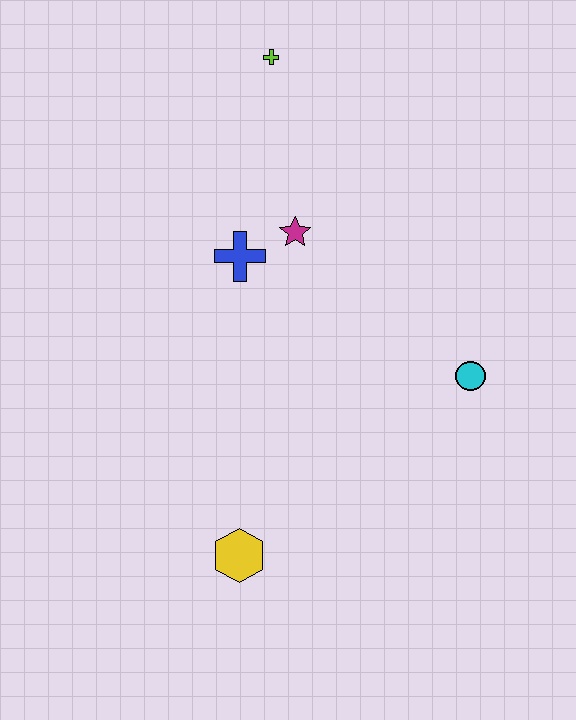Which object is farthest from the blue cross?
The yellow hexagon is farthest from the blue cross.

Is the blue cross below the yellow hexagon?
No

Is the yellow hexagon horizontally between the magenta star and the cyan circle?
No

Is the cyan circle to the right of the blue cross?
Yes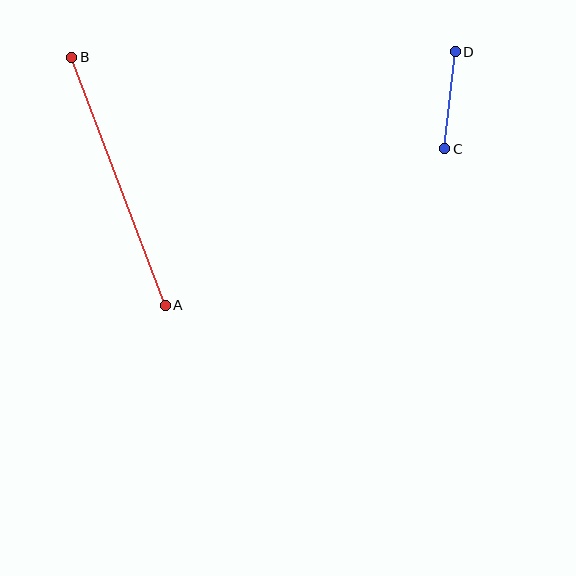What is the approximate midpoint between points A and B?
The midpoint is at approximately (118, 181) pixels.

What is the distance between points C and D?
The distance is approximately 98 pixels.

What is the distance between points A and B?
The distance is approximately 265 pixels.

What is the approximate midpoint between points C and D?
The midpoint is at approximately (450, 100) pixels.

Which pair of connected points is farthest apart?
Points A and B are farthest apart.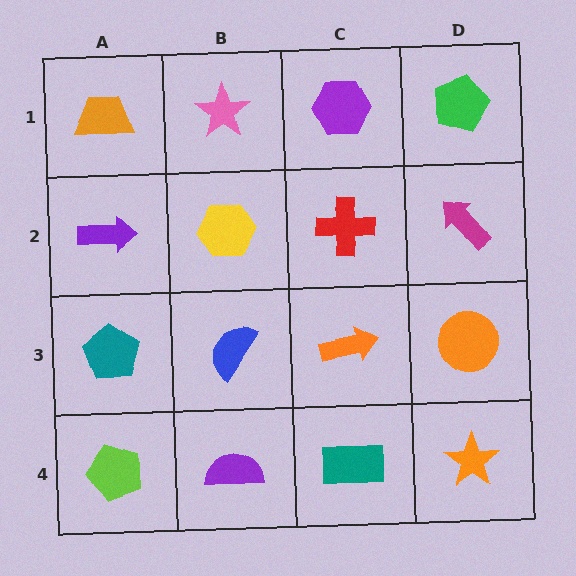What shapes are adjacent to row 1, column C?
A red cross (row 2, column C), a pink star (row 1, column B), a green pentagon (row 1, column D).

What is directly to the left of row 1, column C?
A pink star.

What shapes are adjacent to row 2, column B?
A pink star (row 1, column B), a blue semicircle (row 3, column B), a purple arrow (row 2, column A), a red cross (row 2, column C).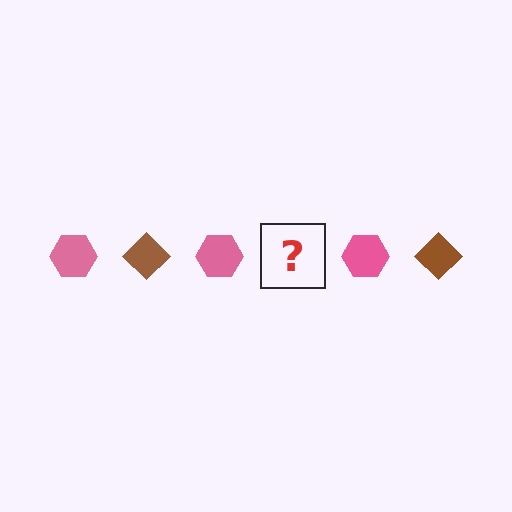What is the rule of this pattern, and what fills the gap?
The rule is that the pattern alternates between pink hexagon and brown diamond. The gap should be filled with a brown diamond.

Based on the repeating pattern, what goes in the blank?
The blank should be a brown diamond.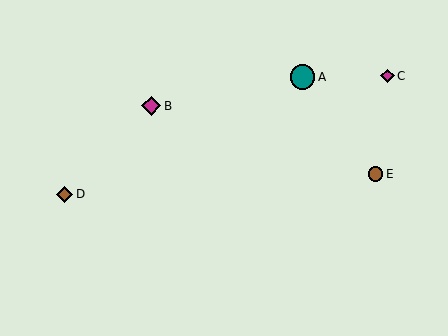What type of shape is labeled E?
Shape E is a brown circle.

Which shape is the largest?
The teal circle (labeled A) is the largest.